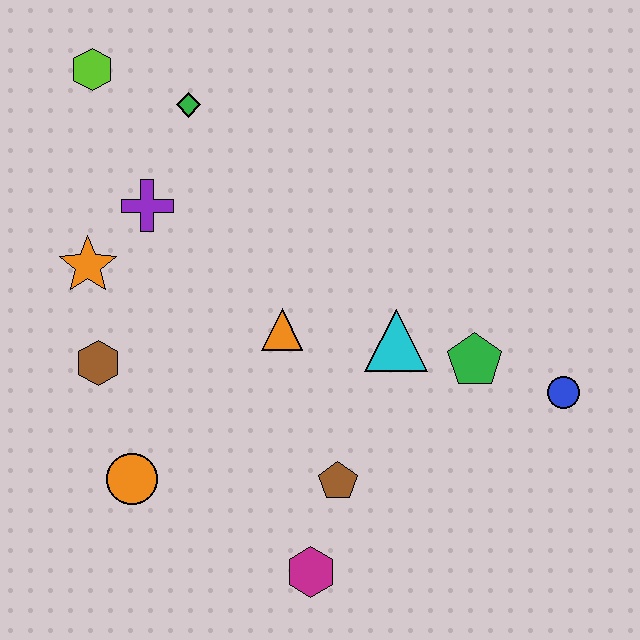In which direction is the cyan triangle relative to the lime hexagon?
The cyan triangle is to the right of the lime hexagon.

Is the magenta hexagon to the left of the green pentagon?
Yes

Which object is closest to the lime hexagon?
The green diamond is closest to the lime hexagon.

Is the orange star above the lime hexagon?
No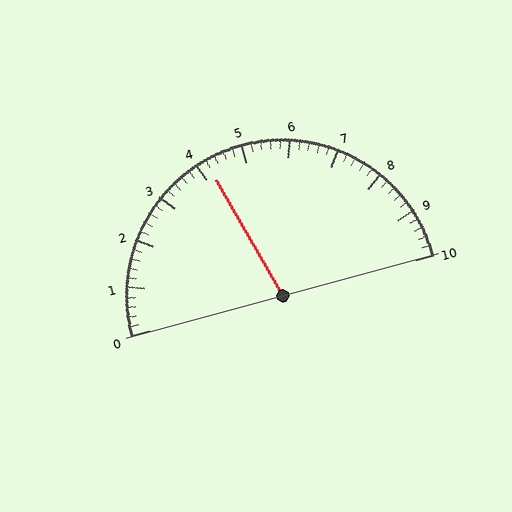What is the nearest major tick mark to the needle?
The nearest major tick mark is 4.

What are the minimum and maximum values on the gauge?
The gauge ranges from 0 to 10.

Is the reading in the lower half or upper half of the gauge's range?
The reading is in the lower half of the range (0 to 10).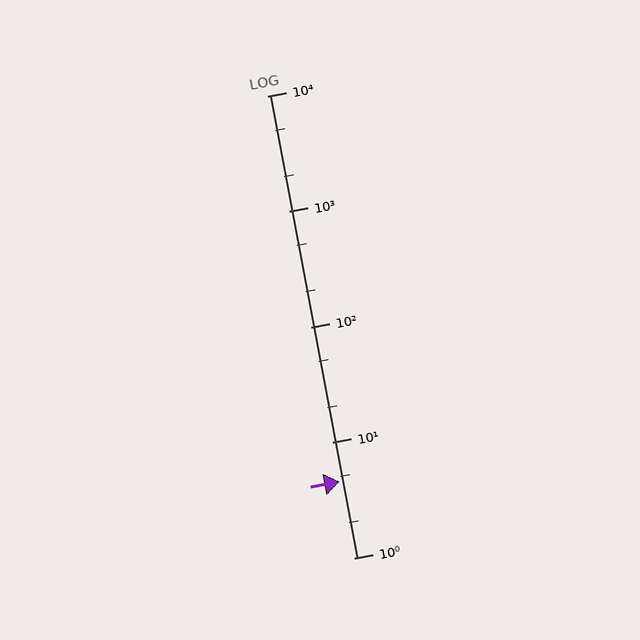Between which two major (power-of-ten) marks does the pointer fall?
The pointer is between 1 and 10.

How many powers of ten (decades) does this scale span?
The scale spans 4 decades, from 1 to 10000.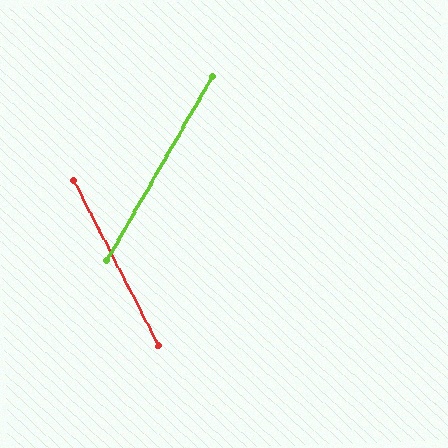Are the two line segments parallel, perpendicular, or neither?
Neither parallel nor perpendicular — they differ by about 57°.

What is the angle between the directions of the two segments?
Approximately 57 degrees.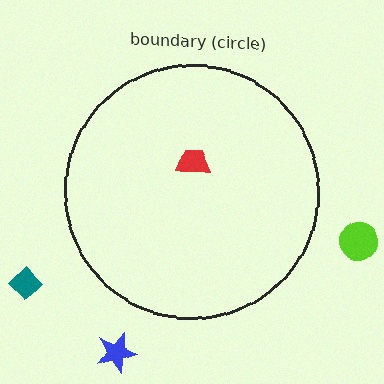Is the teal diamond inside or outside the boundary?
Outside.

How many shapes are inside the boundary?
1 inside, 3 outside.